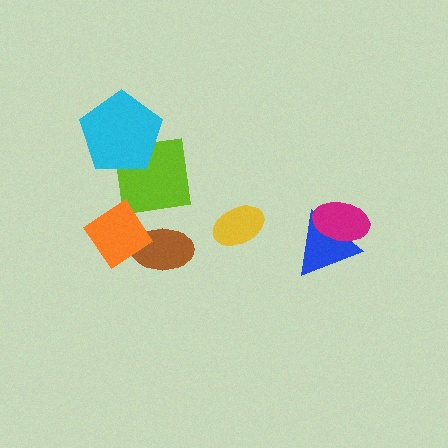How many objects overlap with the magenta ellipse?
1 object overlaps with the magenta ellipse.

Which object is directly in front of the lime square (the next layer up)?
The orange diamond is directly in front of the lime square.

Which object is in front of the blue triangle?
The magenta ellipse is in front of the blue triangle.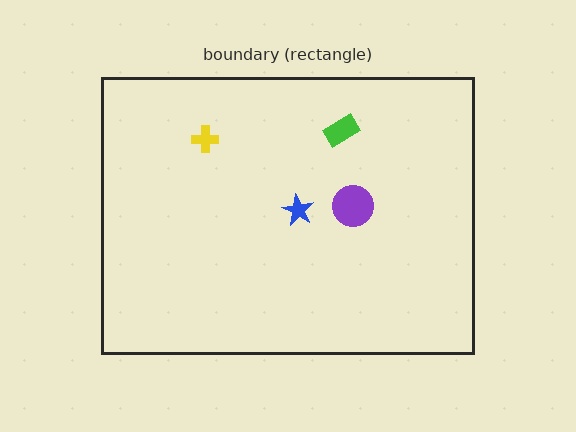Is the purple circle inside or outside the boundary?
Inside.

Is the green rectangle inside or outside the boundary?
Inside.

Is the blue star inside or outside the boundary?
Inside.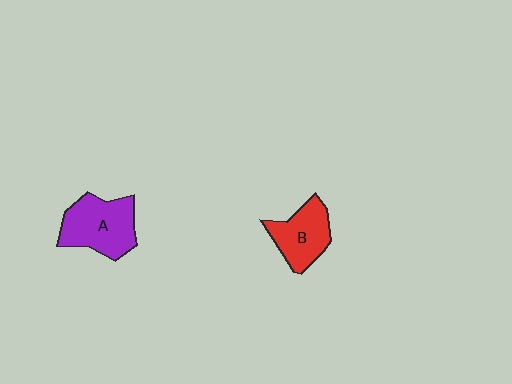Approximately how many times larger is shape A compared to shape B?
Approximately 1.3 times.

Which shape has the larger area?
Shape A (purple).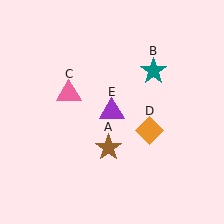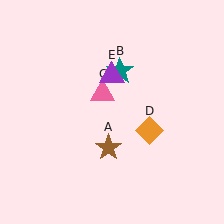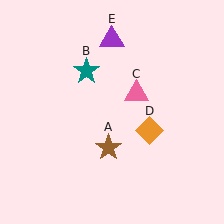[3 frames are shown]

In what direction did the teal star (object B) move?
The teal star (object B) moved left.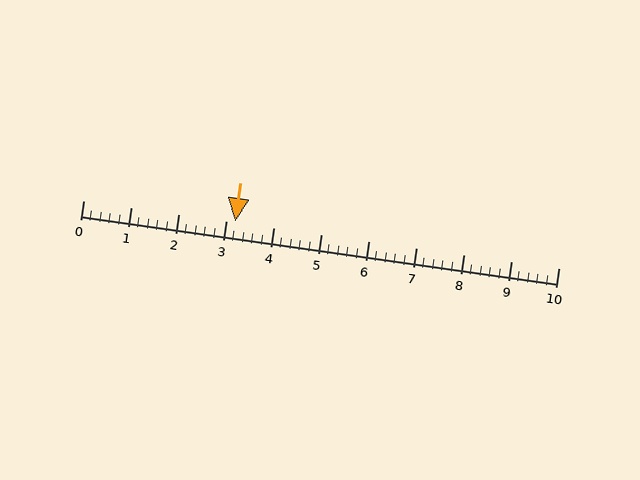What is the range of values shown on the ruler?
The ruler shows values from 0 to 10.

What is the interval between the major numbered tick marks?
The major tick marks are spaced 1 units apart.